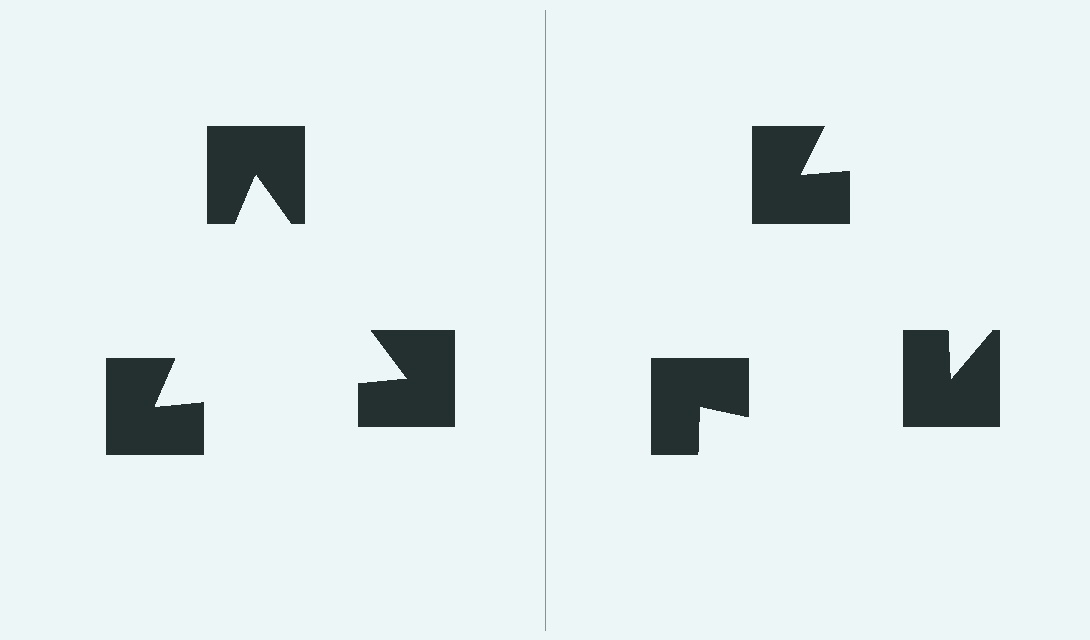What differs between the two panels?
The notched squares are positioned identically on both sides; only the wedge orientations differ. On the left they align to a triangle; on the right they are misaligned.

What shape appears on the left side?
An illusory triangle.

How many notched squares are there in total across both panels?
6 — 3 on each side.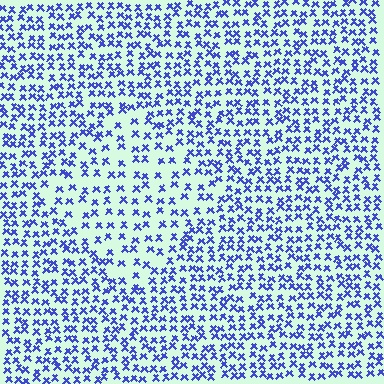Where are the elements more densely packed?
The elements are more densely packed outside the diamond boundary.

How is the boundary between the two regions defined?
The boundary is defined by a change in element density (approximately 1.7x ratio). All elements are the same color, size, and shape.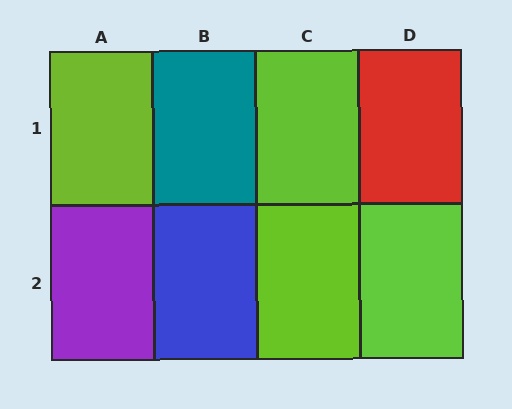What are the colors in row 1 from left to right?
Lime, teal, lime, red.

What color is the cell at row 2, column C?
Lime.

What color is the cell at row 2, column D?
Lime.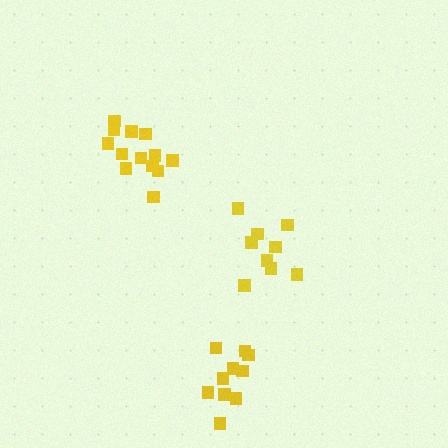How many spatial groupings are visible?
There are 3 spatial groupings.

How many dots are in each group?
Group 1: 13 dots, Group 2: 10 dots, Group 3: 9 dots (32 total).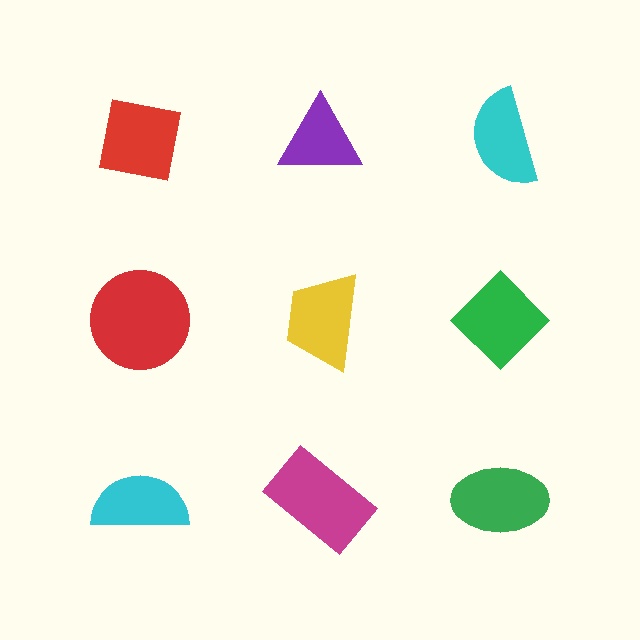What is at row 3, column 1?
A cyan semicircle.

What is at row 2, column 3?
A green diamond.